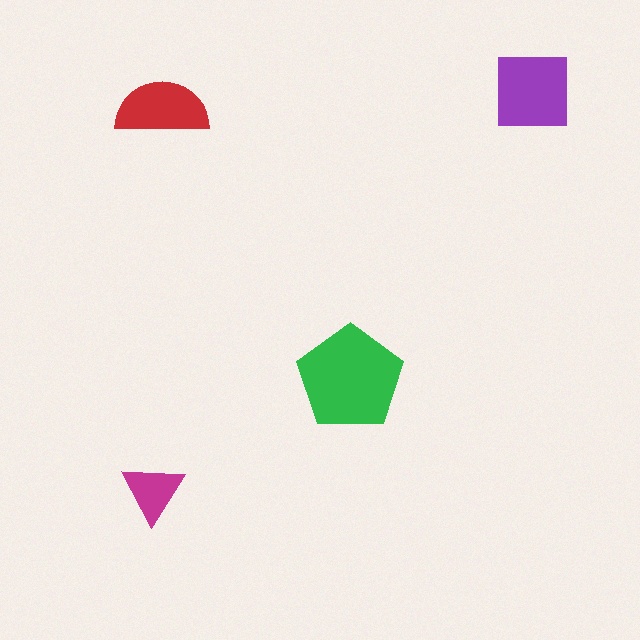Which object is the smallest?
The magenta triangle.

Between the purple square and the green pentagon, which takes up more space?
The green pentagon.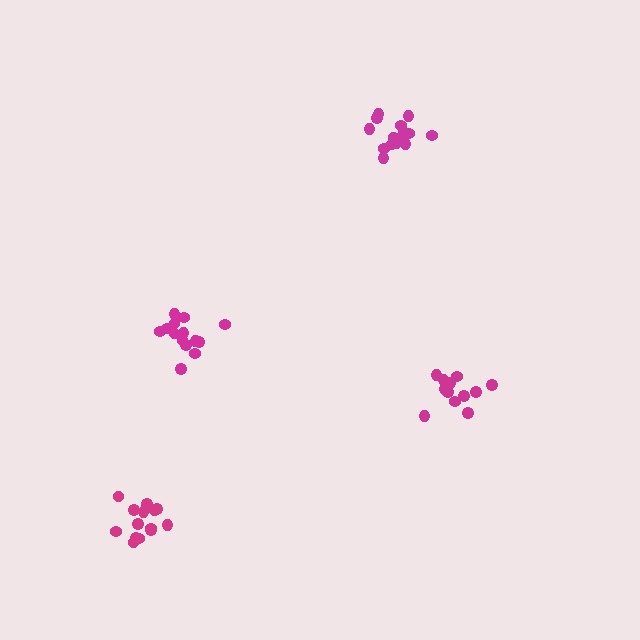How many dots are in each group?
Group 1: 14 dots, Group 2: 16 dots, Group 3: 13 dots, Group 4: 14 dots (57 total).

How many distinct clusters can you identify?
There are 4 distinct clusters.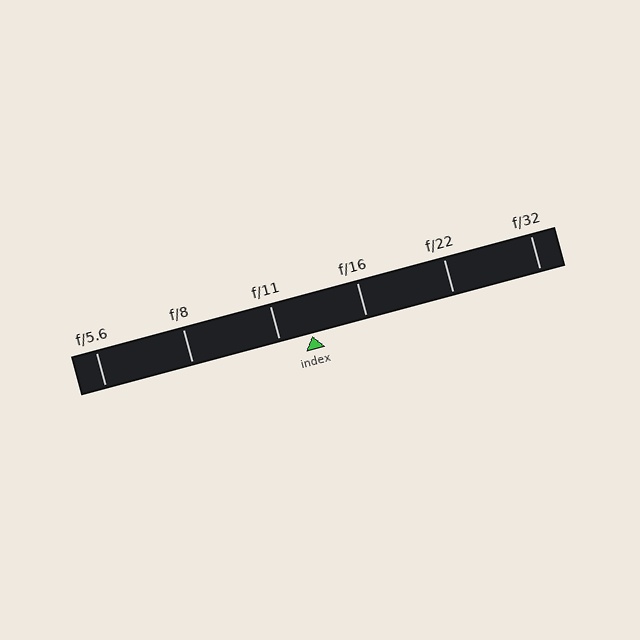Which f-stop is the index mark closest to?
The index mark is closest to f/11.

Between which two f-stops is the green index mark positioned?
The index mark is between f/11 and f/16.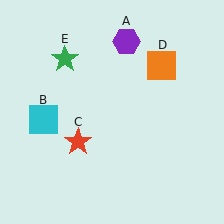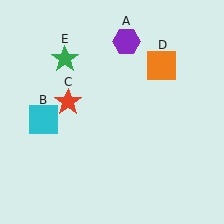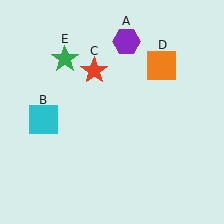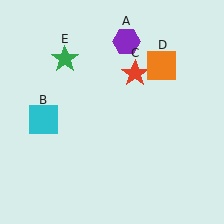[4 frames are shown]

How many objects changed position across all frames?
1 object changed position: red star (object C).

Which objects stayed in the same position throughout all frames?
Purple hexagon (object A) and cyan square (object B) and orange square (object D) and green star (object E) remained stationary.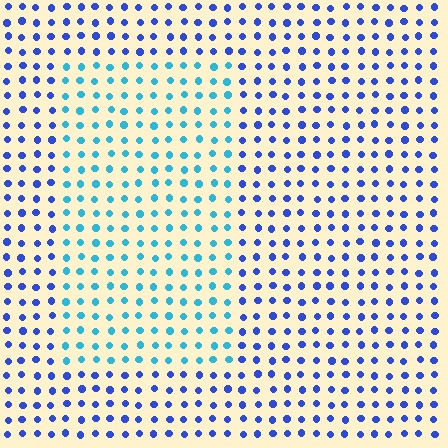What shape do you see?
I see a rectangle.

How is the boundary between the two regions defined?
The boundary is defined purely by a slight shift in hue (about 39 degrees). Spacing, size, and orientation are identical on both sides.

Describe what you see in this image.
The image is filled with small blue elements in a uniform arrangement. A rectangle-shaped region is visible where the elements are tinted to a slightly different hue, forming a subtle color boundary.